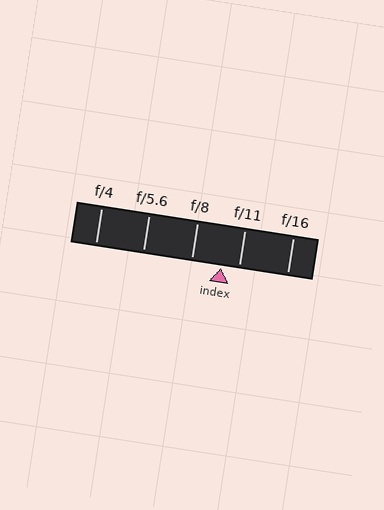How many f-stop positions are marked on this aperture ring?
There are 5 f-stop positions marked.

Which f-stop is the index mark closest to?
The index mark is closest to f/11.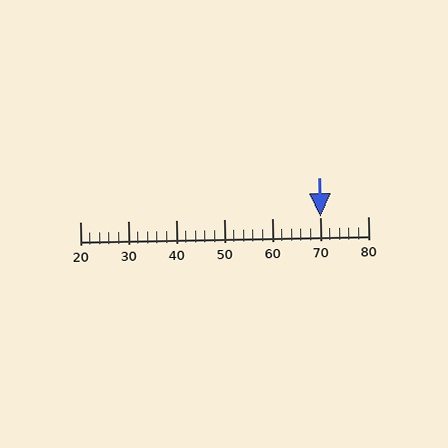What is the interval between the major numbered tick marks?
The major tick marks are spaced 10 units apart.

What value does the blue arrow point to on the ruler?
The blue arrow points to approximately 70.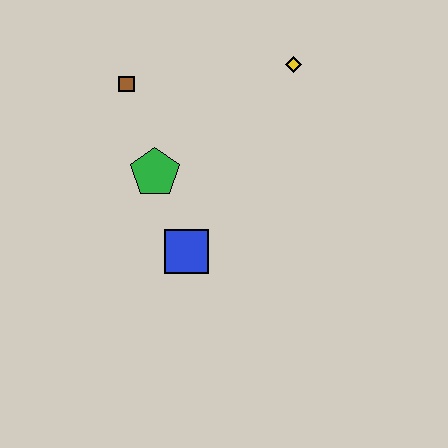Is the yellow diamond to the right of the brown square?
Yes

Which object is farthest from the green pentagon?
The yellow diamond is farthest from the green pentagon.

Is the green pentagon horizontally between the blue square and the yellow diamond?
No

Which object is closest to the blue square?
The green pentagon is closest to the blue square.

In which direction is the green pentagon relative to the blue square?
The green pentagon is above the blue square.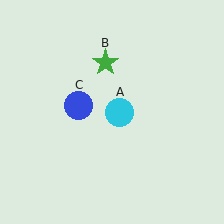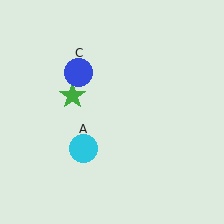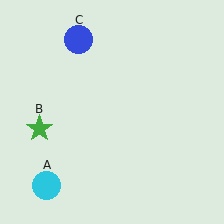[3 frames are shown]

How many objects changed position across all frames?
3 objects changed position: cyan circle (object A), green star (object B), blue circle (object C).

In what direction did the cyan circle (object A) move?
The cyan circle (object A) moved down and to the left.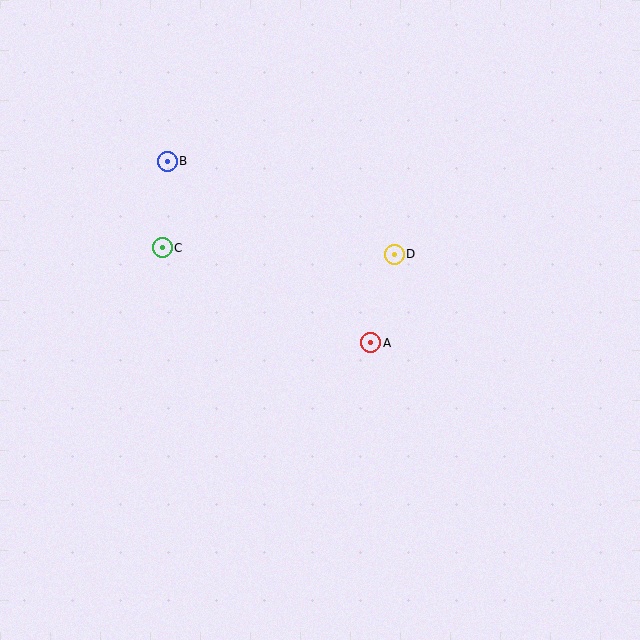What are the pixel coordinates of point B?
Point B is at (167, 161).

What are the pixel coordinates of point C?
Point C is at (162, 248).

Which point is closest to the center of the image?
Point A at (371, 343) is closest to the center.